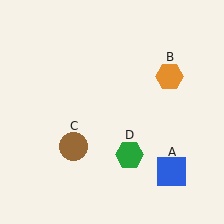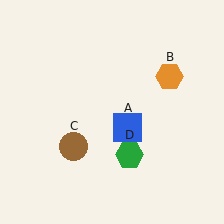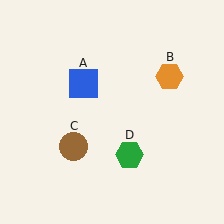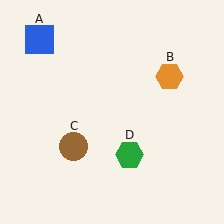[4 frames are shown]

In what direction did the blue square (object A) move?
The blue square (object A) moved up and to the left.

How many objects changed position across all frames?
1 object changed position: blue square (object A).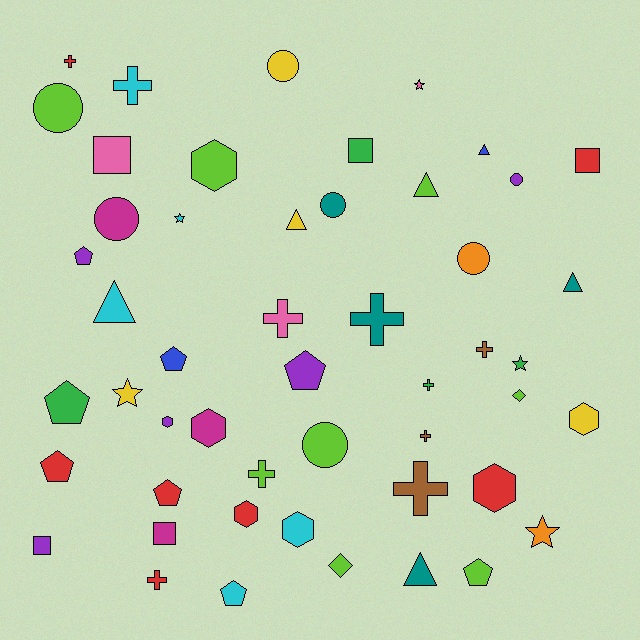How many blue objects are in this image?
There are 2 blue objects.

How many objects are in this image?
There are 50 objects.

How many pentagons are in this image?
There are 8 pentagons.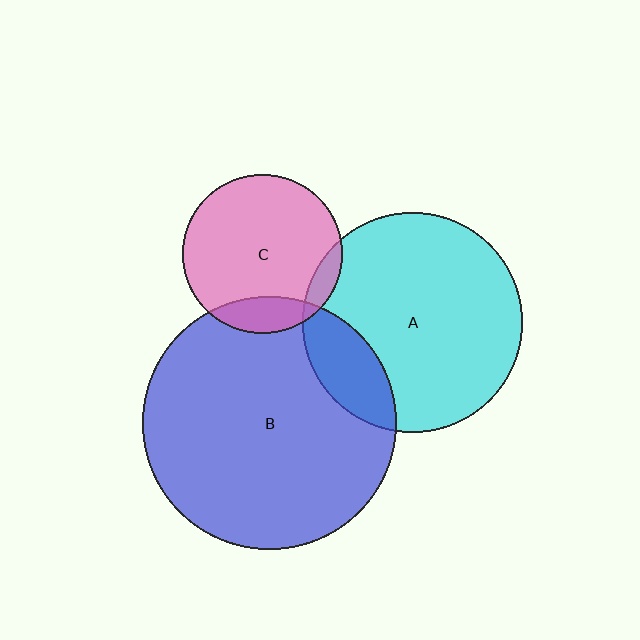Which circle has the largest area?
Circle B (blue).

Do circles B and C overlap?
Yes.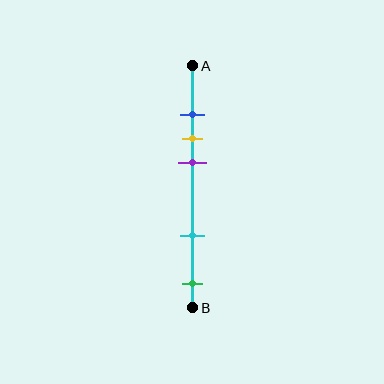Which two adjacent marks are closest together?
The blue and yellow marks are the closest adjacent pair.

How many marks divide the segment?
There are 5 marks dividing the segment.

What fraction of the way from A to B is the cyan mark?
The cyan mark is approximately 70% (0.7) of the way from A to B.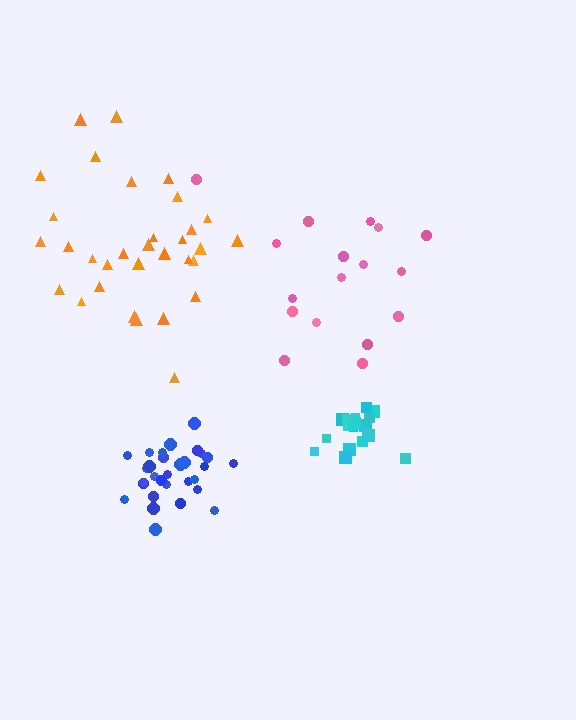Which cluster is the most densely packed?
Blue.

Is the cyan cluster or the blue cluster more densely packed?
Blue.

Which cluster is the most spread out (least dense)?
Pink.